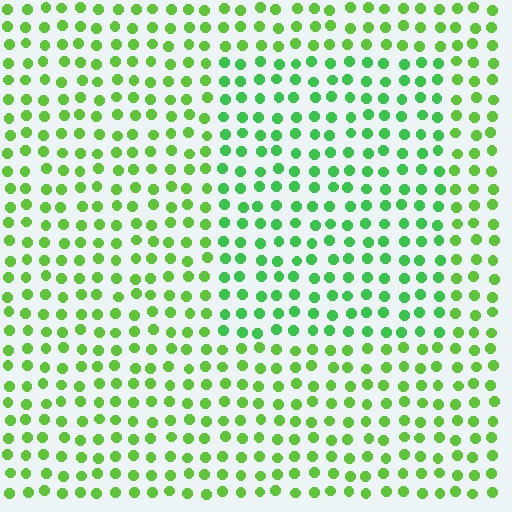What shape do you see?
I see a rectangle.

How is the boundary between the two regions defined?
The boundary is defined purely by a slight shift in hue (about 25 degrees). Spacing, size, and orientation are identical on both sides.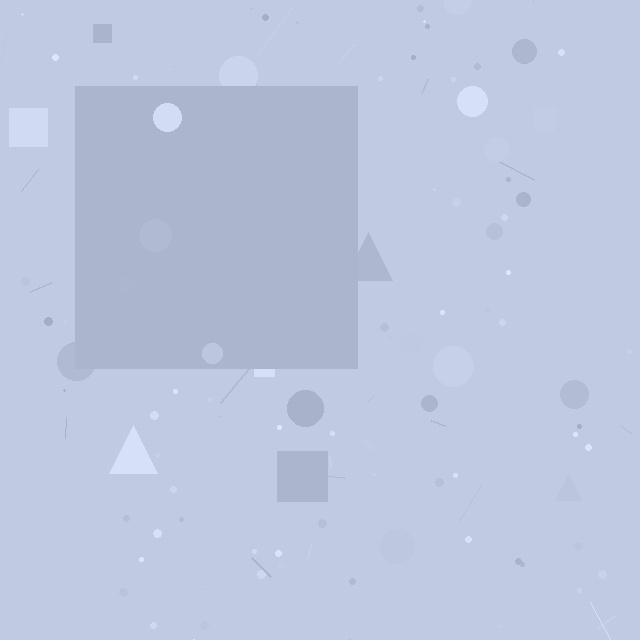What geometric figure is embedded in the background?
A square is embedded in the background.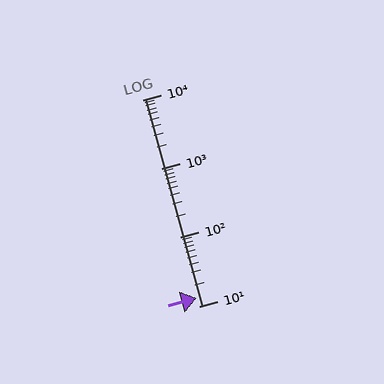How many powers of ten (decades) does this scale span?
The scale spans 3 decades, from 10 to 10000.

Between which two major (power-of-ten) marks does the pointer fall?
The pointer is between 10 and 100.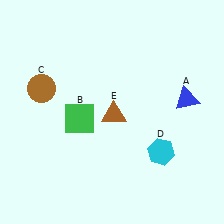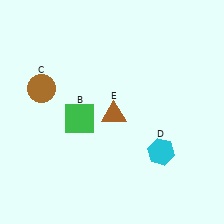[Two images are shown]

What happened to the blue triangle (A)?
The blue triangle (A) was removed in Image 2. It was in the top-right area of Image 1.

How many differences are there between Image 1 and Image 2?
There is 1 difference between the two images.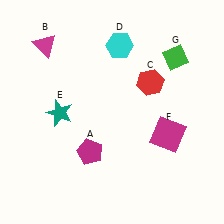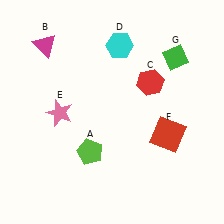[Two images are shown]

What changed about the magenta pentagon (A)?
In Image 1, A is magenta. In Image 2, it changed to lime.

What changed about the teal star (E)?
In Image 1, E is teal. In Image 2, it changed to pink.